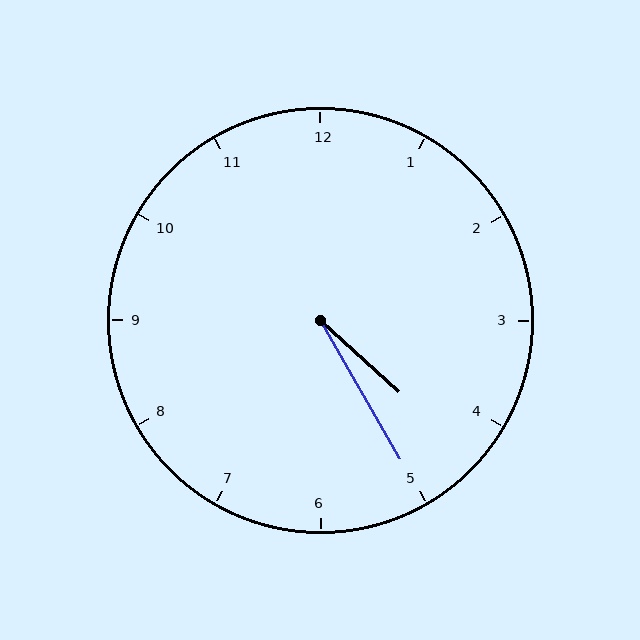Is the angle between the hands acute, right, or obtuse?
It is acute.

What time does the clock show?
4:25.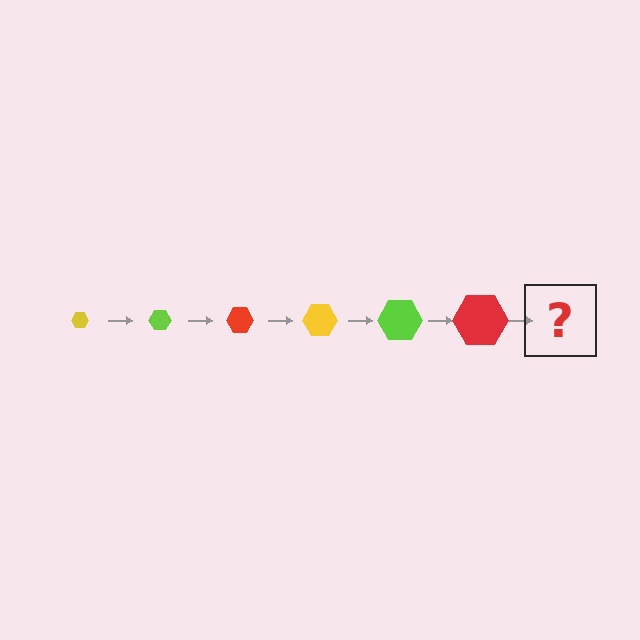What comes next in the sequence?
The next element should be a yellow hexagon, larger than the previous one.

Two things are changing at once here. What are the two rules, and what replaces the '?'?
The two rules are that the hexagon grows larger each step and the color cycles through yellow, lime, and red. The '?' should be a yellow hexagon, larger than the previous one.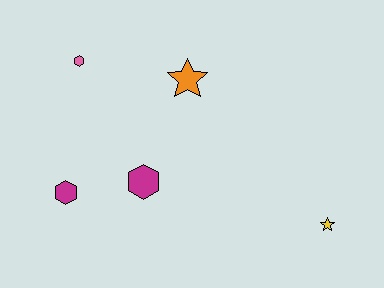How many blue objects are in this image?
There are no blue objects.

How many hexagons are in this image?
There are 3 hexagons.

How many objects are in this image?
There are 5 objects.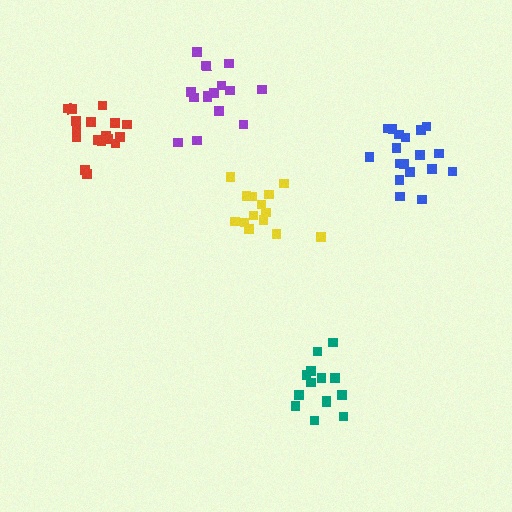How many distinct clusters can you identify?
There are 5 distinct clusters.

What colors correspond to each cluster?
The clusters are colored: purple, blue, yellow, teal, red.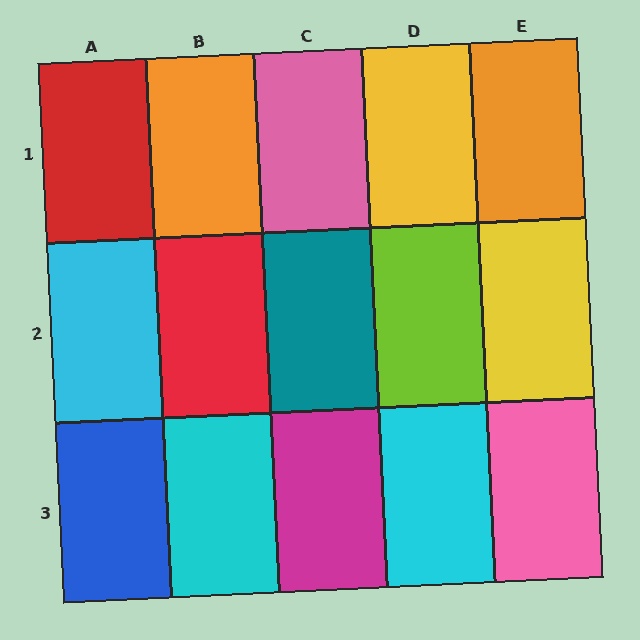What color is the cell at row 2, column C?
Teal.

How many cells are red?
2 cells are red.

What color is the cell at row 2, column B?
Red.